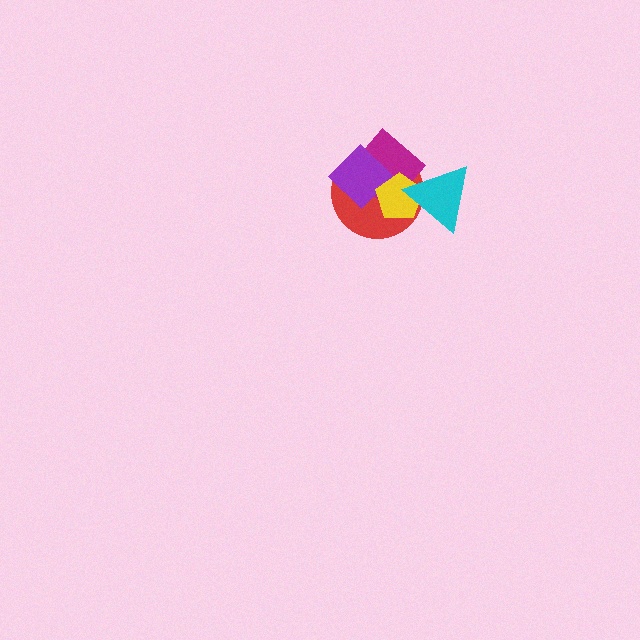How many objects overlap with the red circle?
4 objects overlap with the red circle.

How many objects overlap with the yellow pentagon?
4 objects overlap with the yellow pentagon.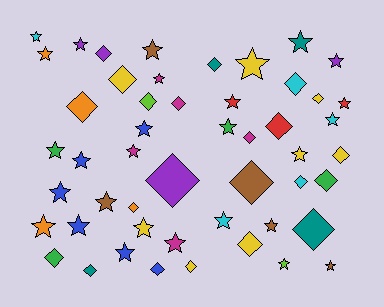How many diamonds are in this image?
There are 22 diamonds.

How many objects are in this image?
There are 50 objects.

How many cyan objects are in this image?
There are 5 cyan objects.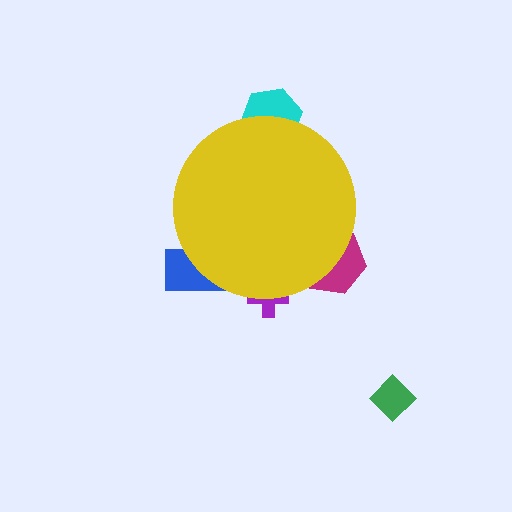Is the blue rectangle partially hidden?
Yes, the blue rectangle is partially hidden behind the yellow circle.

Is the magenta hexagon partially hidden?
Yes, the magenta hexagon is partially hidden behind the yellow circle.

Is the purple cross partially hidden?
Yes, the purple cross is partially hidden behind the yellow circle.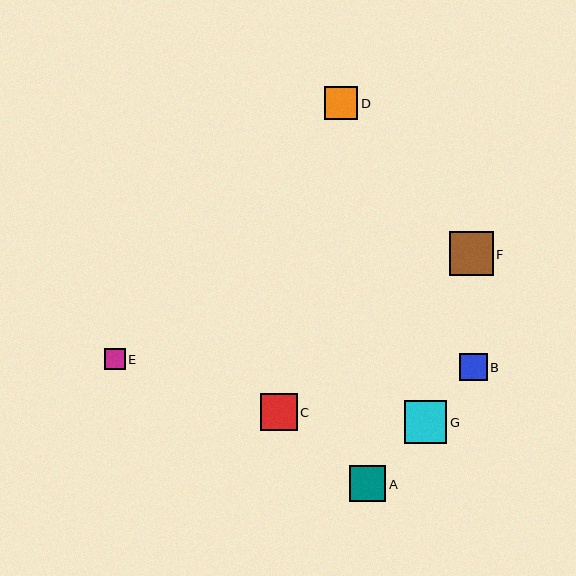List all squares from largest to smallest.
From largest to smallest: F, G, C, A, D, B, E.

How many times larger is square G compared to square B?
Square G is approximately 1.6 times the size of square B.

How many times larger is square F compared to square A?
Square F is approximately 1.2 times the size of square A.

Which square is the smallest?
Square E is the smallest with a size of approximately 21 pixels.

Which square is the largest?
Square F is the largest with a size of approximately 44 pixels.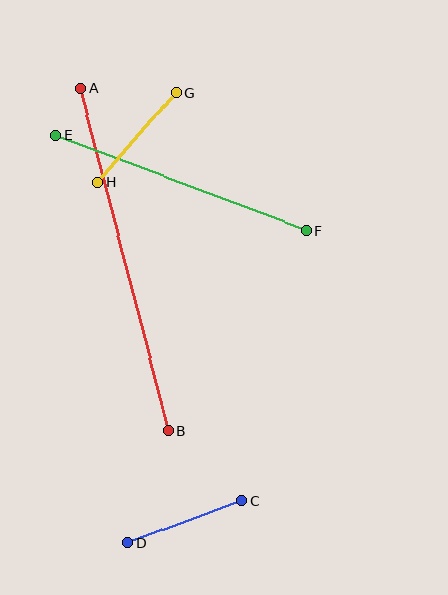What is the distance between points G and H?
The distance is approximately 119 pixels.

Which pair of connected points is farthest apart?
Points A and B are farthest apart.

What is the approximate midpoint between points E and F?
The midpoint is at approximately (181, 183) pixels.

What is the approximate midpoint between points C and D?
The midpoint is at approximately (185, 522) pixels.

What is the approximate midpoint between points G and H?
The midpoint is at approximately (137, 137) pixels.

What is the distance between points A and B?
The distance is approximately 354 pixels.